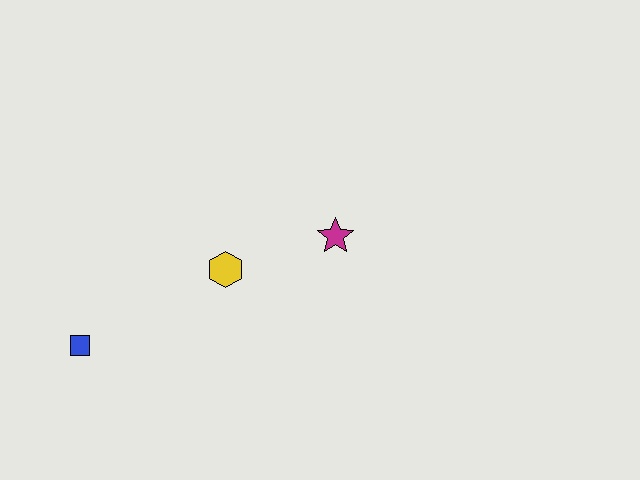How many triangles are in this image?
There are no triangles.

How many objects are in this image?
There are 3 objects.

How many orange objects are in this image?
There are no orange objects.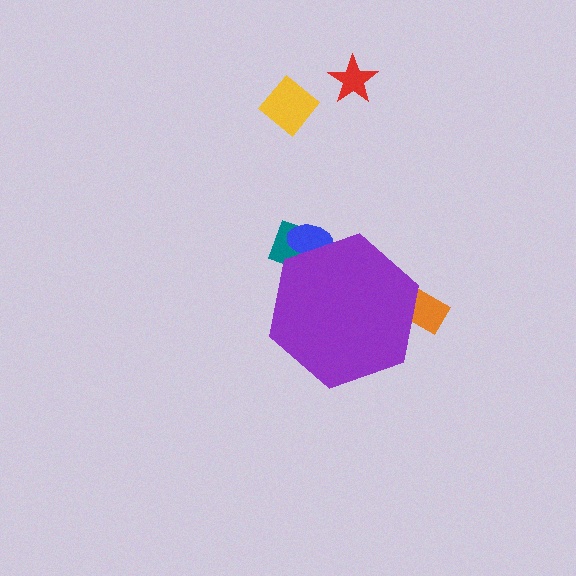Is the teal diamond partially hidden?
Yes, the teal diamond is partially hidden behind the purple hexagon.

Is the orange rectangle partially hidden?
Yes, the orange rectangle is partially hidden behind the purple hexagon.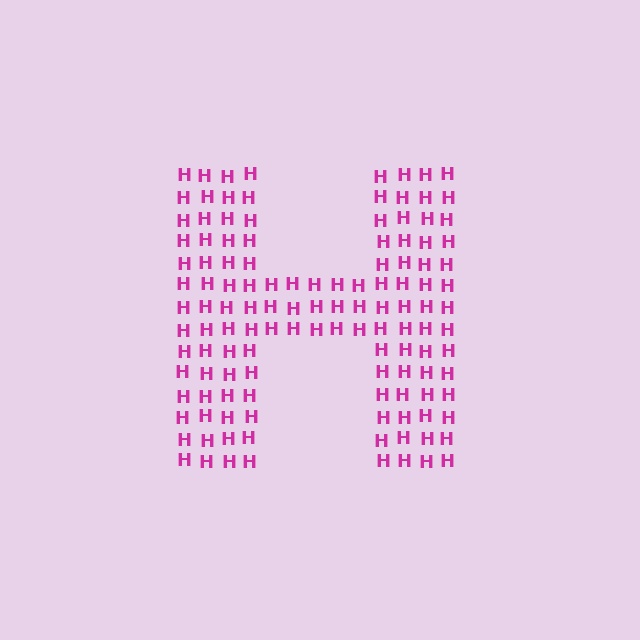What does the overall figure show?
The overall figure shows the letter H.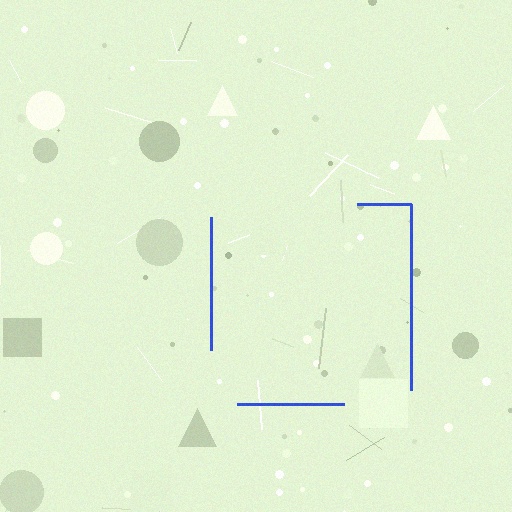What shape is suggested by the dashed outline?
The dashed outline suggests a square.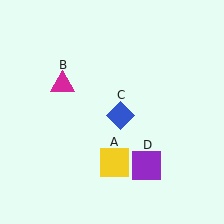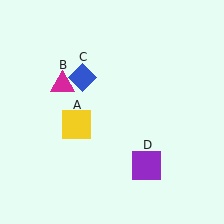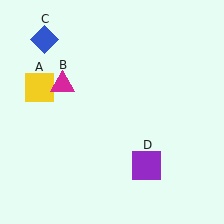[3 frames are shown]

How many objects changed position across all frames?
2 objects changed position: yellow square (object A), blue diamond (object C).